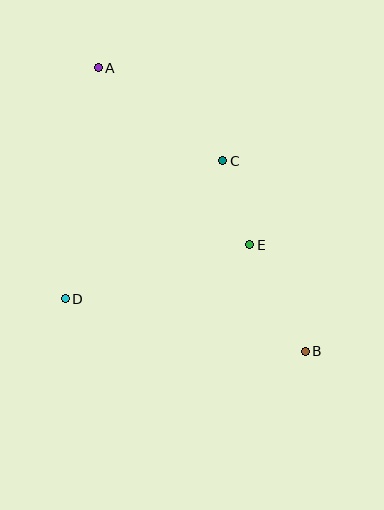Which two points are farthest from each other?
Points A and B are farthest from each other.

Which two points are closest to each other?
Points C and E are closest to each other.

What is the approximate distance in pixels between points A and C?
The distance between A and C is approximately 155 pixels.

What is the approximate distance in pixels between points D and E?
The distance between D and E is approximately 192 pixels.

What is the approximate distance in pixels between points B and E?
The distance between B and E is approximately 120 pixels.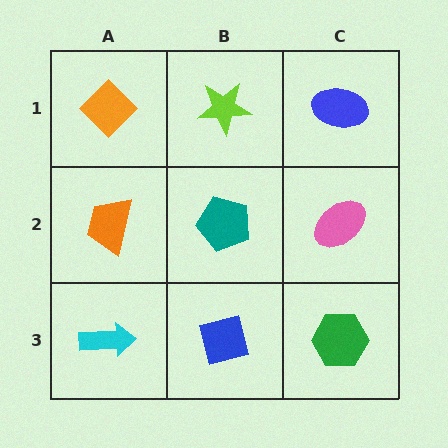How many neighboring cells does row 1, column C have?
2.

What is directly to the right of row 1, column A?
A lime star.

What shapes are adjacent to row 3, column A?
An orange trapezoid (row 2, column A), a blue square (row 3, column B).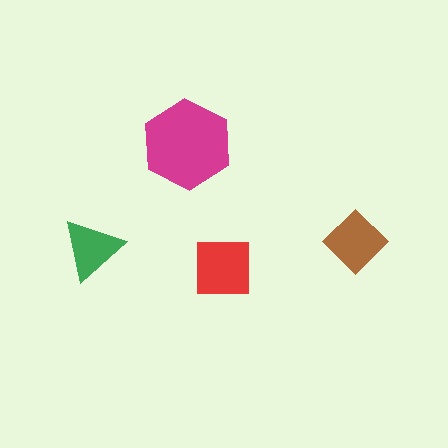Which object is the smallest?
The green triangle.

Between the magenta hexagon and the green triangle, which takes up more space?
The magenta hexagon.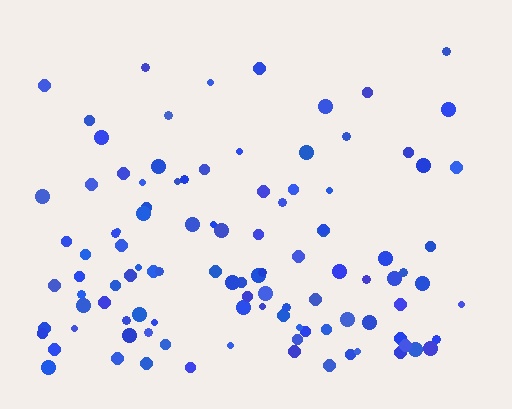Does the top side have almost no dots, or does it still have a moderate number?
Still a moderate number, just noticeably fewer than the bottom.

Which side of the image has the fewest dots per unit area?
The top.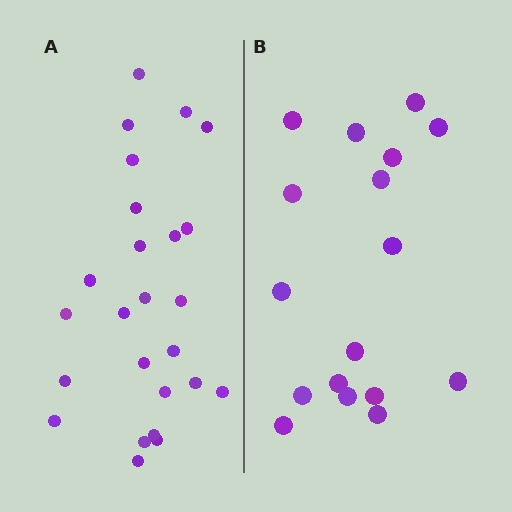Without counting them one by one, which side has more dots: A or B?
Region A (the left region) has more dots.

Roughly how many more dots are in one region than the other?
Region A has roughly 8 or so more dots than region B.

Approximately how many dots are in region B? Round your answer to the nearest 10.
About 20 dots. (The exact count is 17, which rounds to 20.)